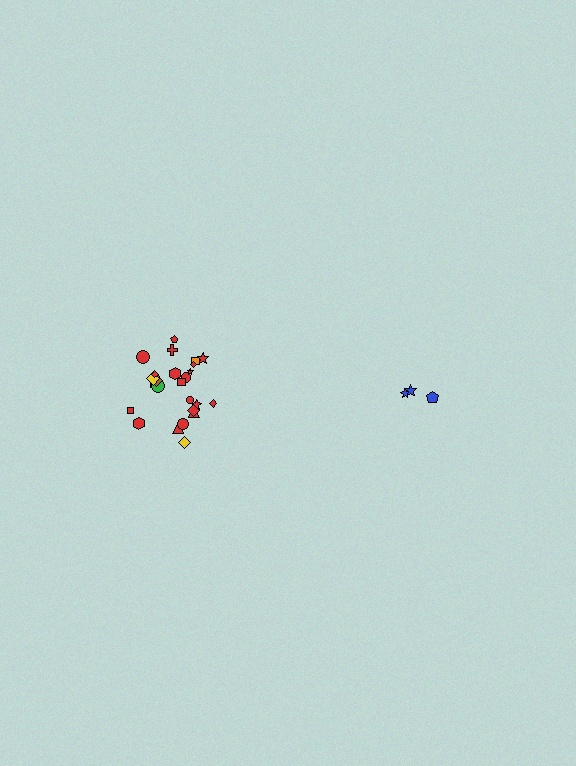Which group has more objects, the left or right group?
The left group.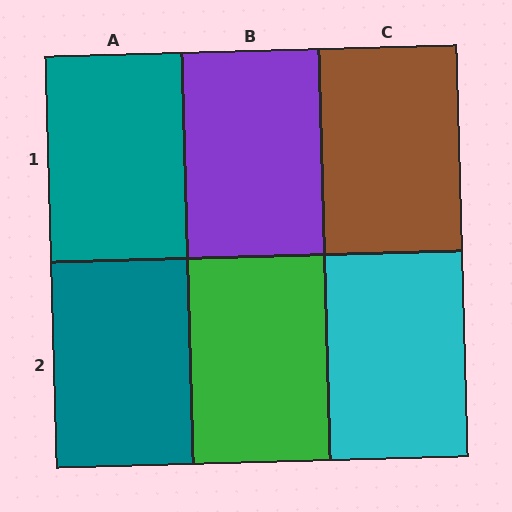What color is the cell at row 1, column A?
Teal.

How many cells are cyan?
1 cell is cyan.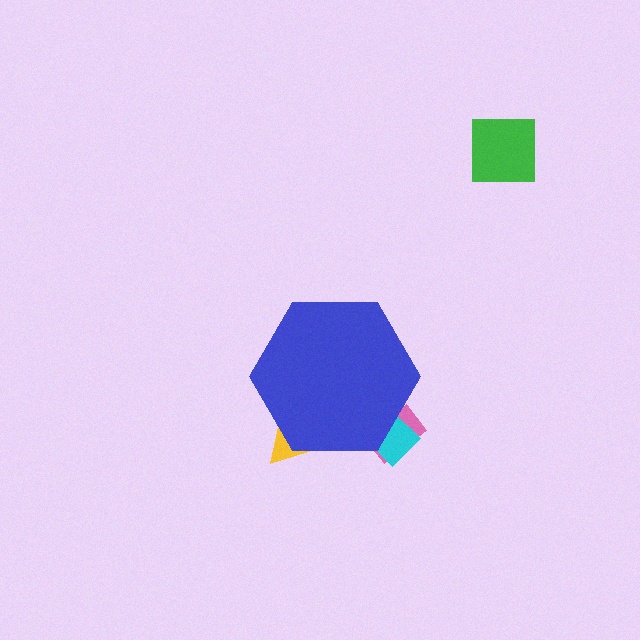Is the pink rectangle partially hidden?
Yes, the pink rectangle is partially hidden behind the blue hexagon.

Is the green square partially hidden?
No, the green square is fully visible.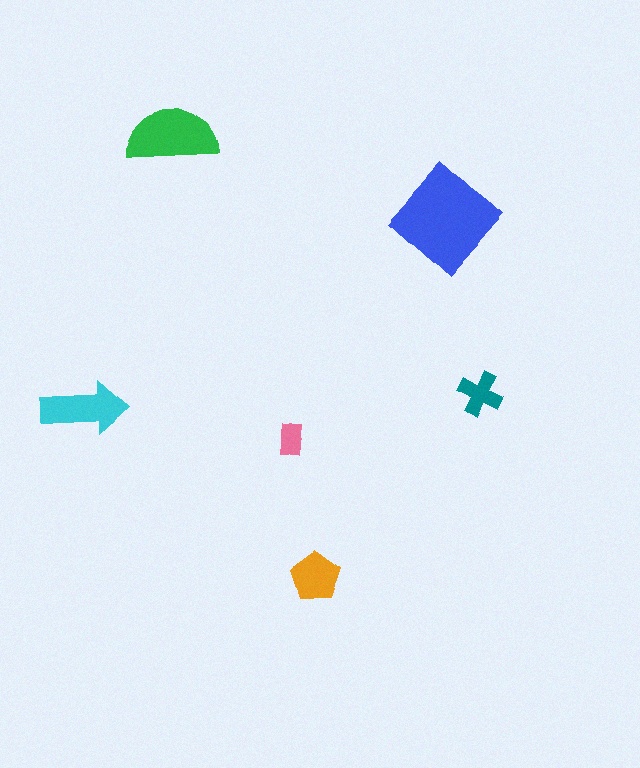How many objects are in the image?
There are 6 objects in the image.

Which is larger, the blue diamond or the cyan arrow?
The blue diamond.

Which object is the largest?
The blue diamond.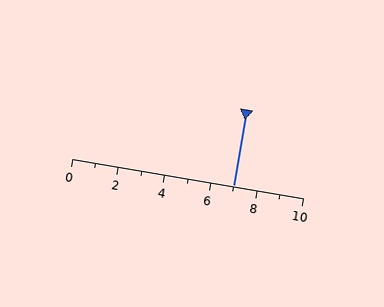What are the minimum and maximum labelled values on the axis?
The axis runs from 0 to 10.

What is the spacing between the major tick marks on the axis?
The major ticks are spaced 2 apart.